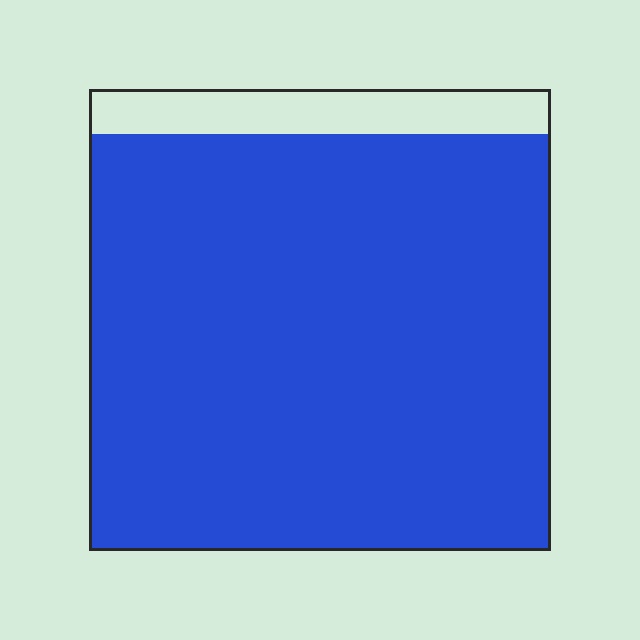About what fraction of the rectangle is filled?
About nine tenths (9/10).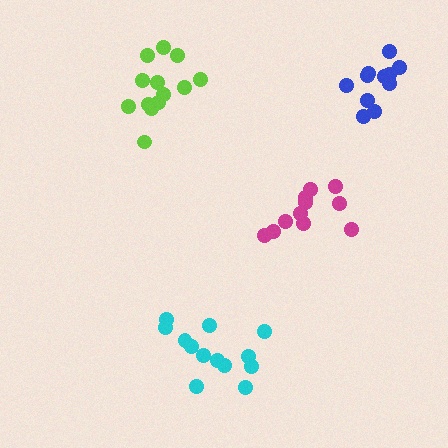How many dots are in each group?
Group 1: 13 dots, Group 2: 11 dots, Group 3: 13 dots, Group 4: 11 dots (48 total).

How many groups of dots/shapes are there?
There are 4 groups.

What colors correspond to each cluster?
The clusters are colored: lime, blue, cyan, magenta.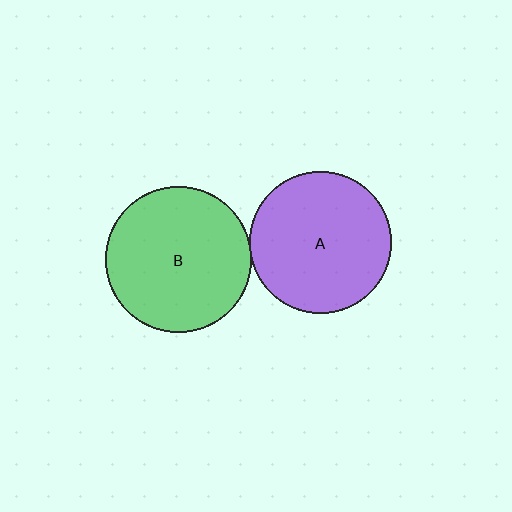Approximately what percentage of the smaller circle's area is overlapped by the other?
Approximately 5%.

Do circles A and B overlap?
Yes.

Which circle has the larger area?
Circle B (green).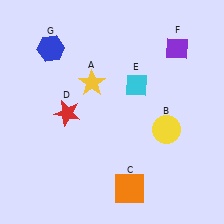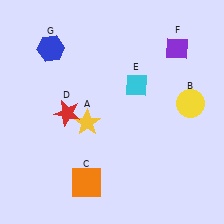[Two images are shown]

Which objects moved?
The objects that moved are: the yellow star (A), the yellow circle (B), the orange square (C).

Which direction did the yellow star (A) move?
The yellow star (A) moved down.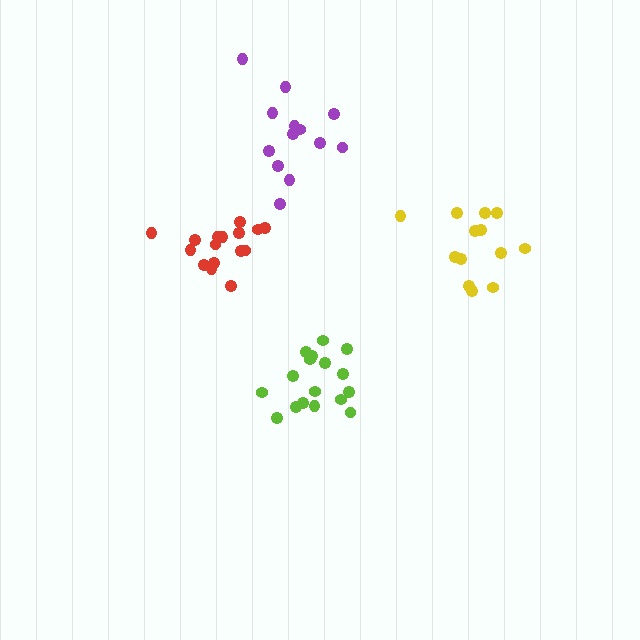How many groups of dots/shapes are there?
There are 4 groups.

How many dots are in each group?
Group 1: 13 dots, Group 2: 16 dots, Group 3: 17 dots, Group 4: 13 dots (59 total).